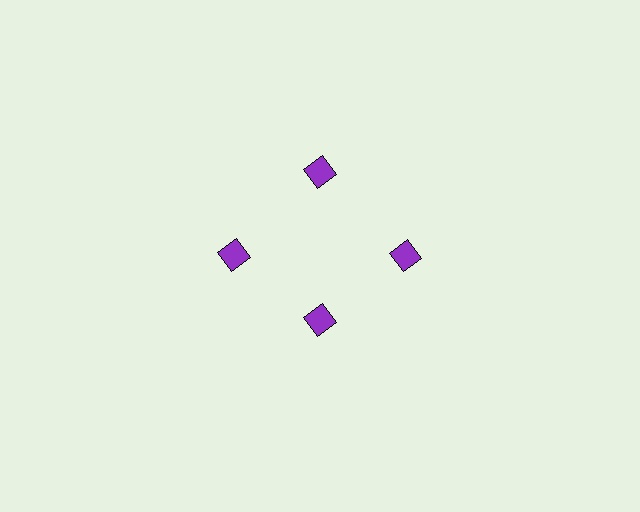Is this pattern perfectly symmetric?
No. The 4 purple squares are arranged in a ring, but one element near the 6 o'clock position is pulled inward toward the center, breaking the 4-fold rotational symmetry.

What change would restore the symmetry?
The symmetry would be restored by moving it outward, back onto the ring so that all 4 squares sit at equal angles and equal distance from the center.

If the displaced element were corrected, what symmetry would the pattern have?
It would have 4-fold rotational symmetry — the pattern would map onto itself every 90 degrees.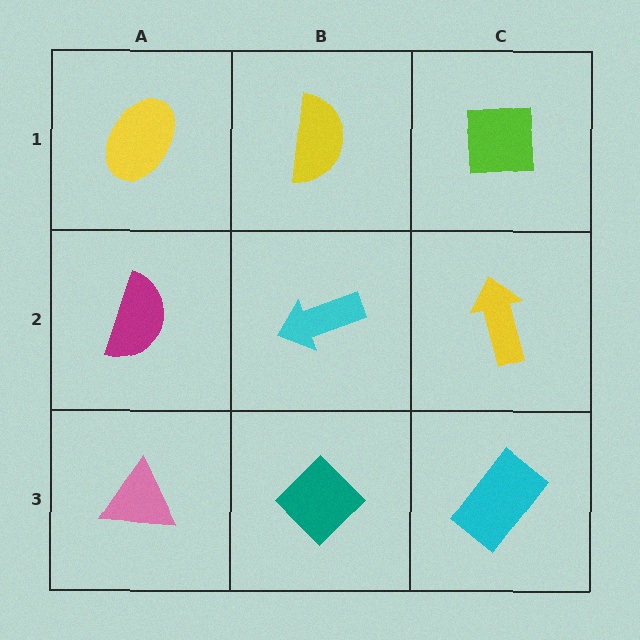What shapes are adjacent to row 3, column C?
A yellow arrow (row 2, column C), a teal diamond (row 3, column B).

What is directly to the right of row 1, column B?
A lime square.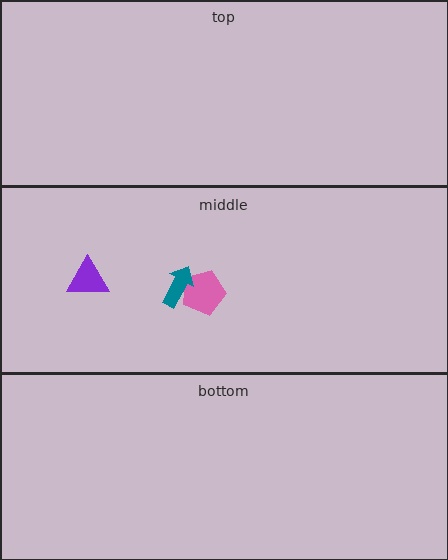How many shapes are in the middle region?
3.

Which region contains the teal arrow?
The middle region.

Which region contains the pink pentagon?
The middle region.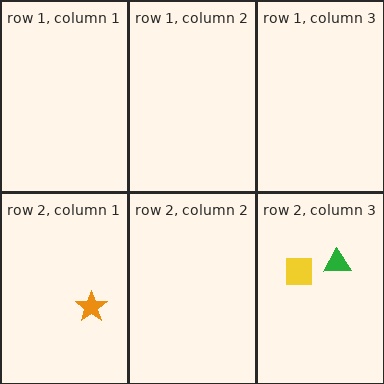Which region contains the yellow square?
The row 2, column 3 region.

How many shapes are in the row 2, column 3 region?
2.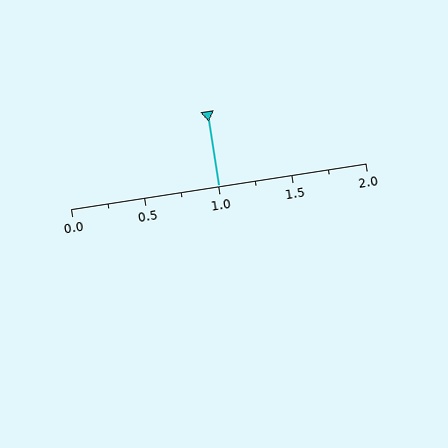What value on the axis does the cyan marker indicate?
The marker indicates approximately 1.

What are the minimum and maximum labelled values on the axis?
The axis runs from 0.0 to 2.0.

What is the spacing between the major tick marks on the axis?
The major ticks are spaced 0.5 apart.